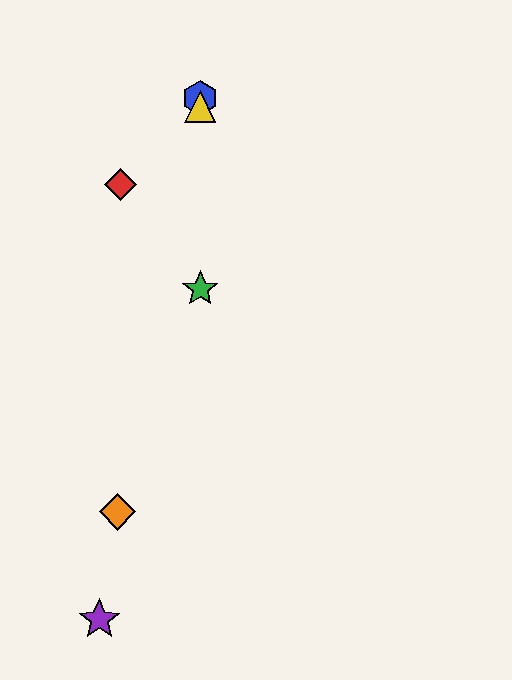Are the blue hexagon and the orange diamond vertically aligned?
No, the blue hexagon is at x≈200 and the orange diamond is at x≈118.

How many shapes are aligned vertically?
3 shapes (the blue hexagon, the green star, the yellow triangle) are aligned vertically.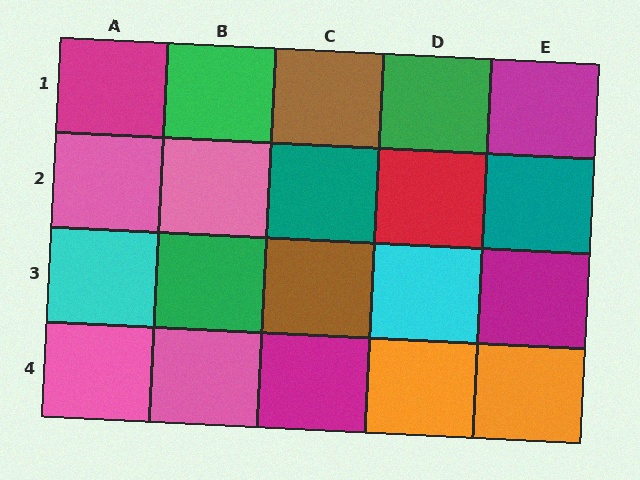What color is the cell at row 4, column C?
Magenta.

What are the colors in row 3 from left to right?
Cyan, green, brown, cyan, magenta.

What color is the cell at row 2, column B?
Pink.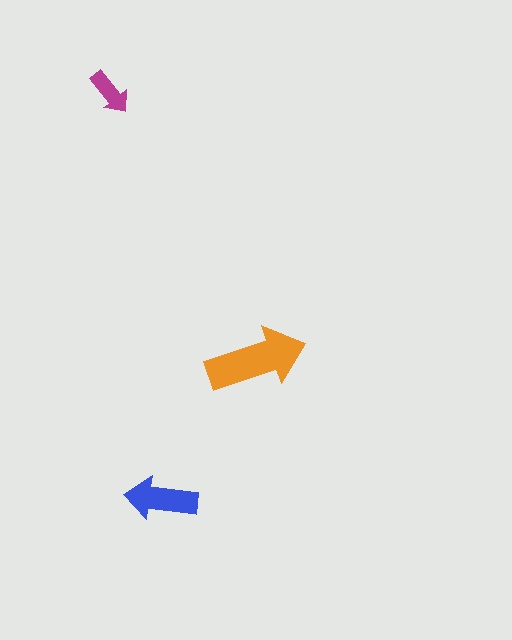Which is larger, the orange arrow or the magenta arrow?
The orange one.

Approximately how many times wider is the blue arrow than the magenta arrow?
About 1.5 times wider.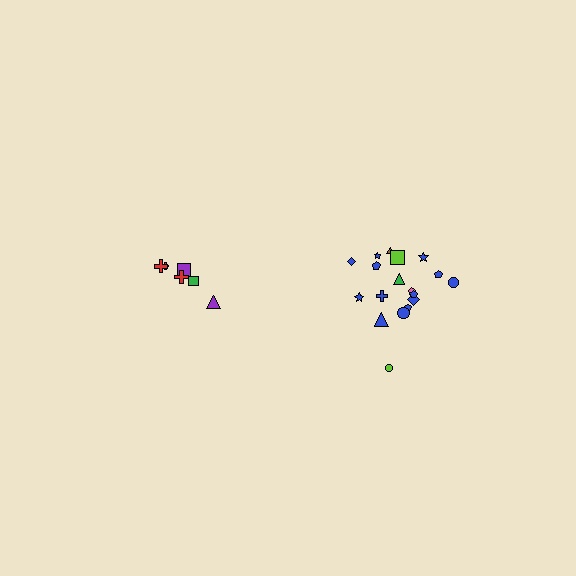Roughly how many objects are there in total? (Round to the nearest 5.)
Roughly 25 objects in total.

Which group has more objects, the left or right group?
The right group.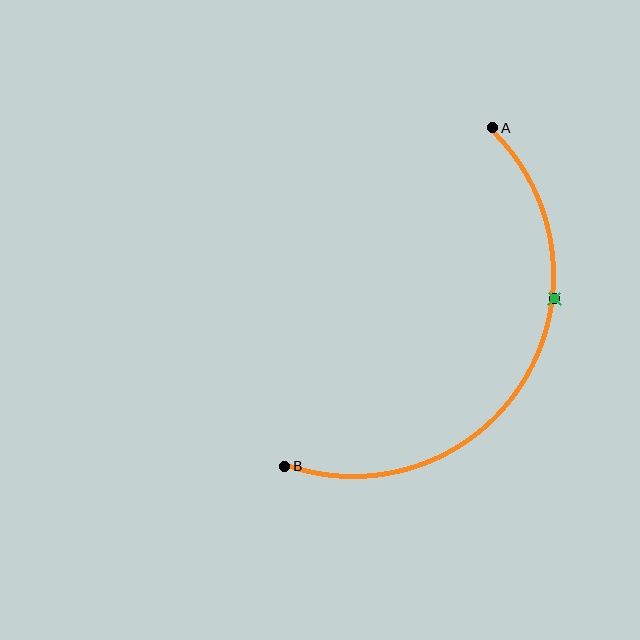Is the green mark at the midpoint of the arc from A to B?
No. The green mark lies on the arc but is closer to endpoint A. The arc midpoint would be at the point on the curve equidistant along the arc from both A and B.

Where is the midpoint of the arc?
The arc midpoint is the point on the curve farthest from the straight line joining A and B. It sits to the right of that line.